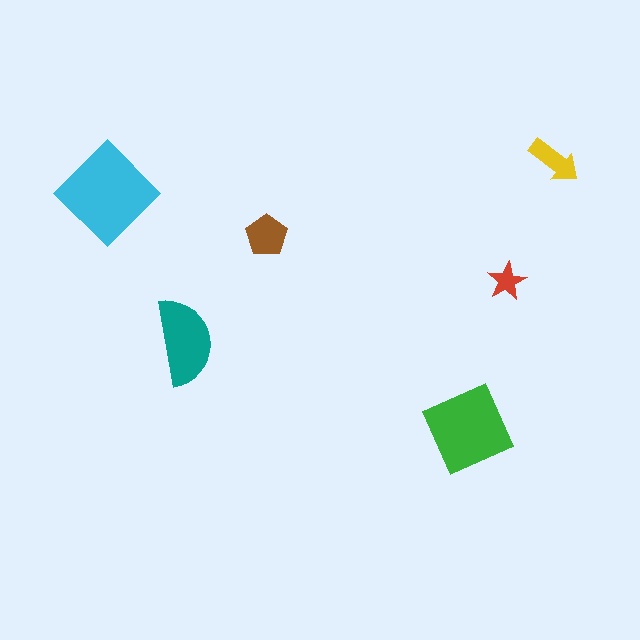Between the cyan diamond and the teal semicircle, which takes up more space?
The cyan diamond.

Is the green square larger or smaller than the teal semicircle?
Larger.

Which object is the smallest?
The red star.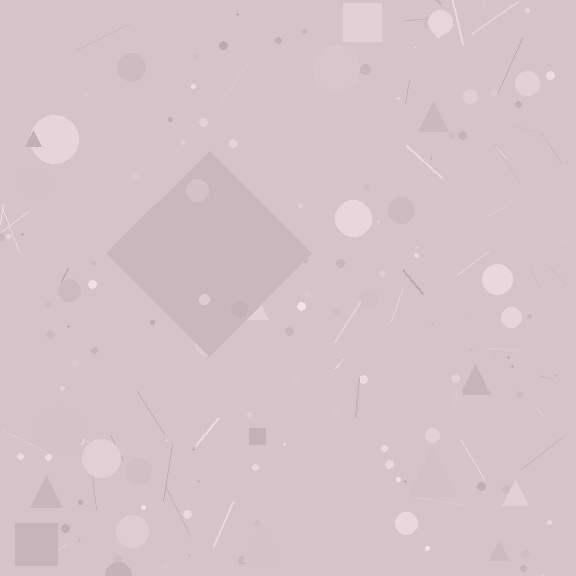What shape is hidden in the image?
A diamond is hidden in the image.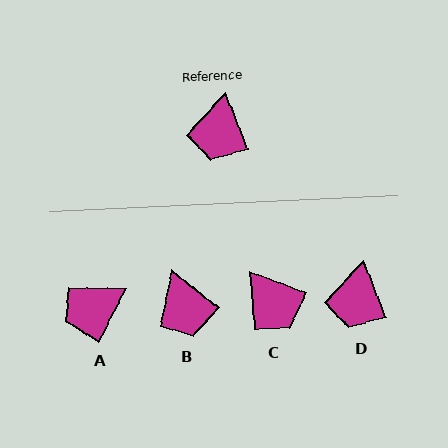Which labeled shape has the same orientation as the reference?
D.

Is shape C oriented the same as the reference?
No, it is off by about 48 degrees.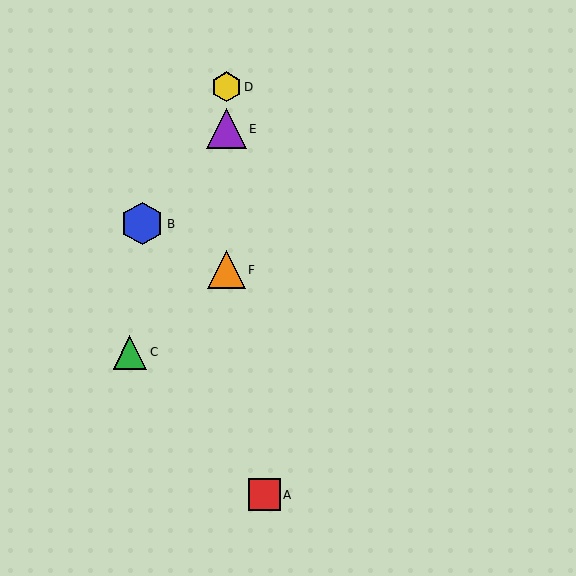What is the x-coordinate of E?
Object E is at x≈226.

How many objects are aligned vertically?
3 objects (D, E, F) are aligned vertically.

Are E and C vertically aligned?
No, E is at x≈226 and C is at x≈130.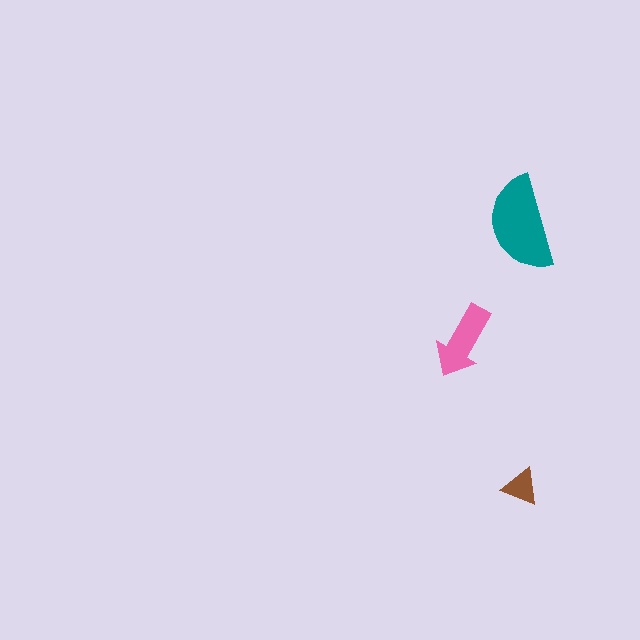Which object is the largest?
The teal semicircle.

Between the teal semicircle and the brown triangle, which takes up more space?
The teal semicircle.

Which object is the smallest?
The brown triangle.